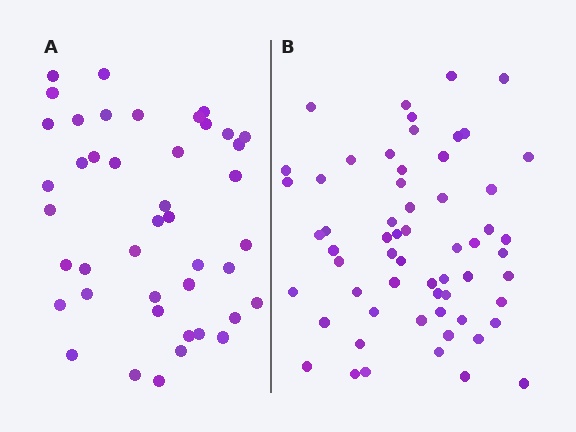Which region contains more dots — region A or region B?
Region B (the right region) has more dots.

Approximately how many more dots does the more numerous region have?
Region B has approximately 15 more dots than region A.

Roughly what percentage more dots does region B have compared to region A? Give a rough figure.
About 40% more.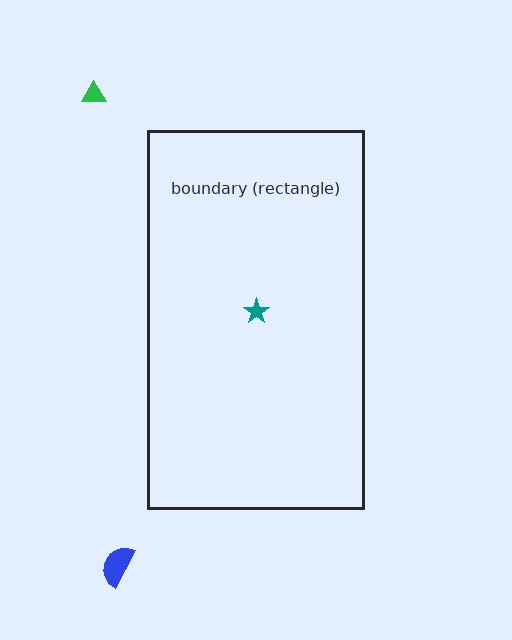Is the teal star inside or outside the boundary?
Inside.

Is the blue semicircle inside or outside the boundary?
Outside.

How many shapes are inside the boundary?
1 inside, 2 outside.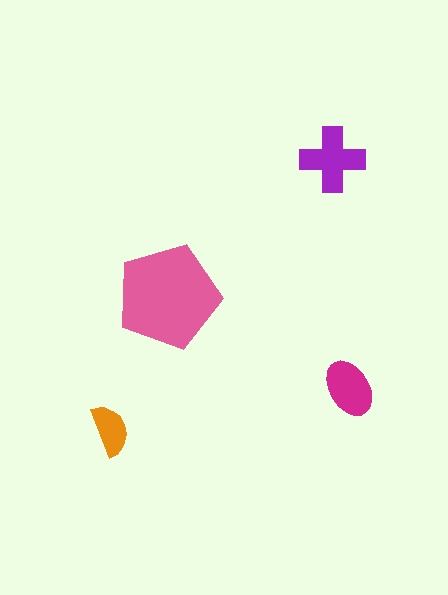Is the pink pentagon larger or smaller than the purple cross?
Larger.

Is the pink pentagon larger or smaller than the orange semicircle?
Larger.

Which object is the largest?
The pink pentagon.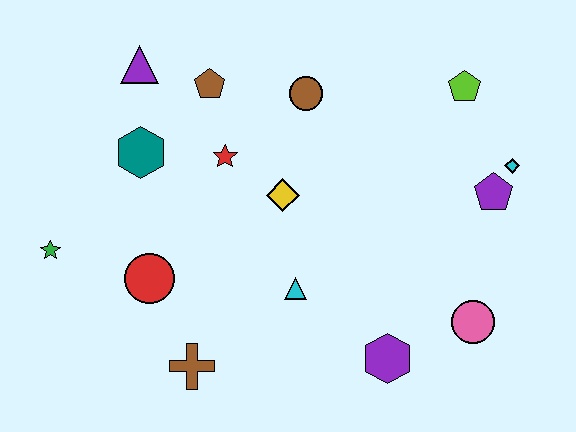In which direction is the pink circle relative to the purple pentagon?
The pink circle is below the purple pentagon.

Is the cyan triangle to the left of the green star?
No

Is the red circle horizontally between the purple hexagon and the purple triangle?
Yes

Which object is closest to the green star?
The red circle is closest to the green star.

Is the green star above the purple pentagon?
No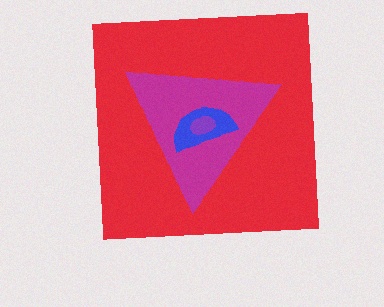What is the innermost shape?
The purple ellipse.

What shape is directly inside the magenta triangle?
The blue semicircle.